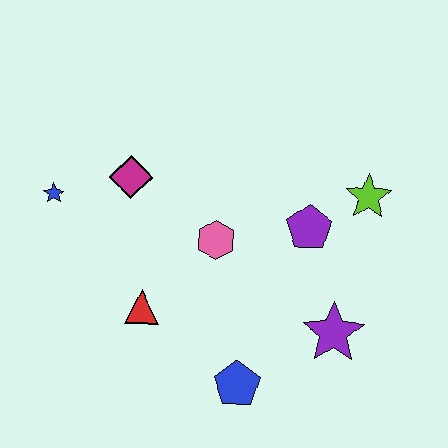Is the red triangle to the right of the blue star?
Yes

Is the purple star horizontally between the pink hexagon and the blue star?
No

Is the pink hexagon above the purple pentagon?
No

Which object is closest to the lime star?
The purple pentagon is closest to the lime star.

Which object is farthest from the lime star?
The blue star is farthest from the lime star.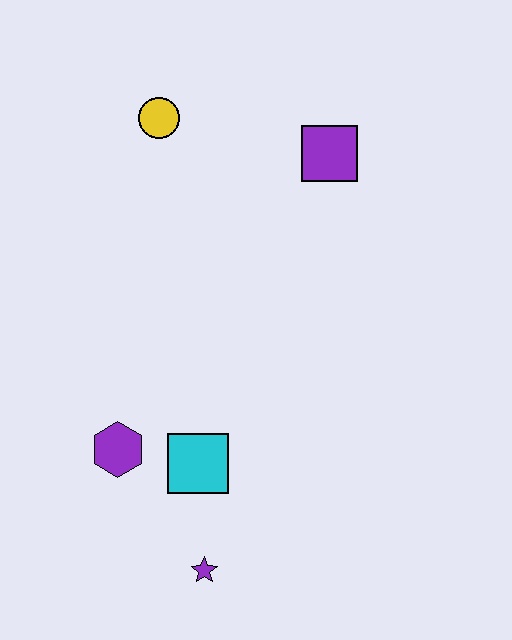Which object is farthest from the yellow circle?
The purple star is farthest from the yellow circle.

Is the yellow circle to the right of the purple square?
No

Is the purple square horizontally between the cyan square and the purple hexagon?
No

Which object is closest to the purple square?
The yellow circle is closest to the purple square.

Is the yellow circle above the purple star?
Yes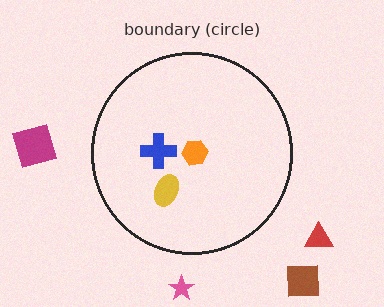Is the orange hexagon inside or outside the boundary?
Inside.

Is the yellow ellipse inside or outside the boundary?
Inside.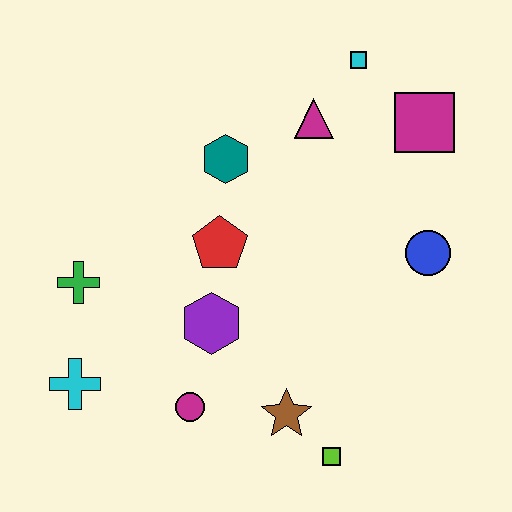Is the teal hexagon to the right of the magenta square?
No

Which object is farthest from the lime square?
The cyan square is farthest from the lime square.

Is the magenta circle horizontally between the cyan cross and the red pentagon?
Yes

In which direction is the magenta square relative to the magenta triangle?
The magenta square is to the right of the magenta triangle.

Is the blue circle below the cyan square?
Yes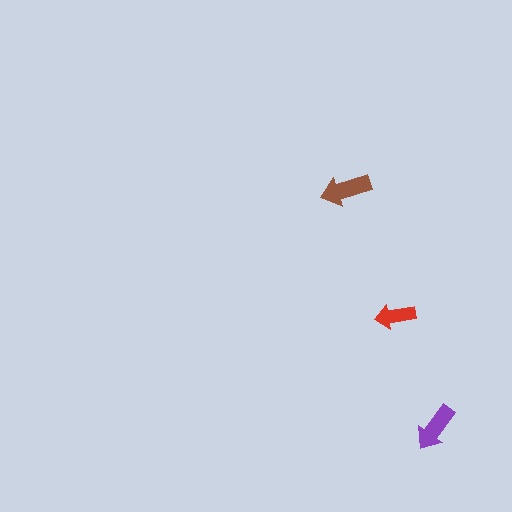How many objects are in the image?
There are 3 objects in the image.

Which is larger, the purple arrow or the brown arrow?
The brown one.